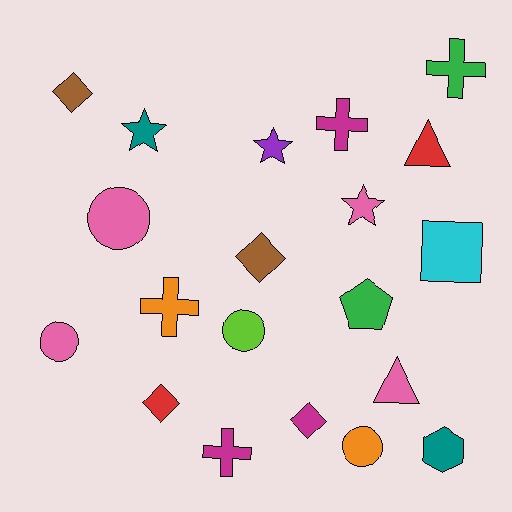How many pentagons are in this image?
There is 1 pentagon.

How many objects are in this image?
There are 20 objects.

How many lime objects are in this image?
There is 1 lime object.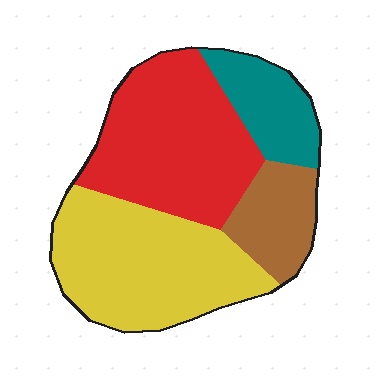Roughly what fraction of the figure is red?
Red covers 36% of the figure.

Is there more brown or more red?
Red.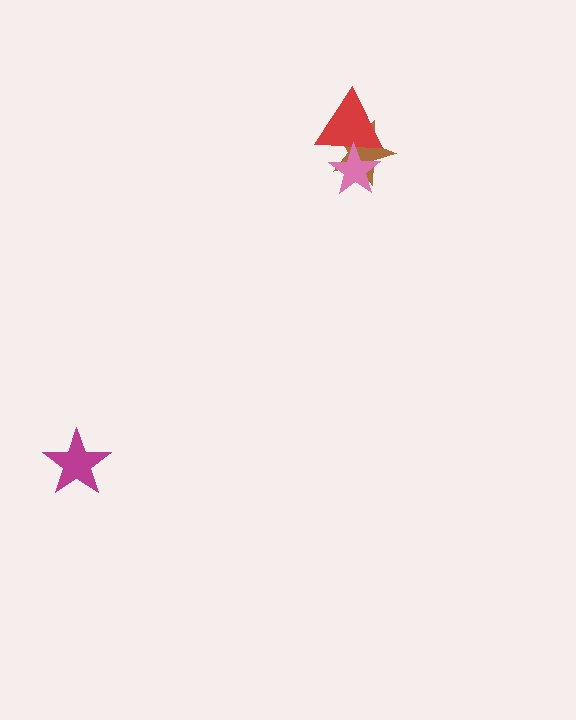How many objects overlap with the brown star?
2 objects overlap with the brown star.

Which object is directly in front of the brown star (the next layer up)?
The red triangle is directly in front of the brown star.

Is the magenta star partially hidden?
No, no other shape covers it.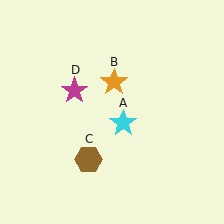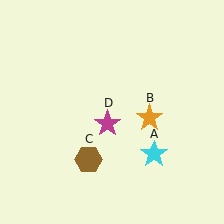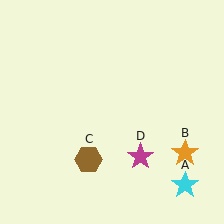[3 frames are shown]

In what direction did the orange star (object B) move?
The orange star (object B) moved down and to the right.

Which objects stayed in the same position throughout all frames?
Brown hexagon (object C) remained stationary.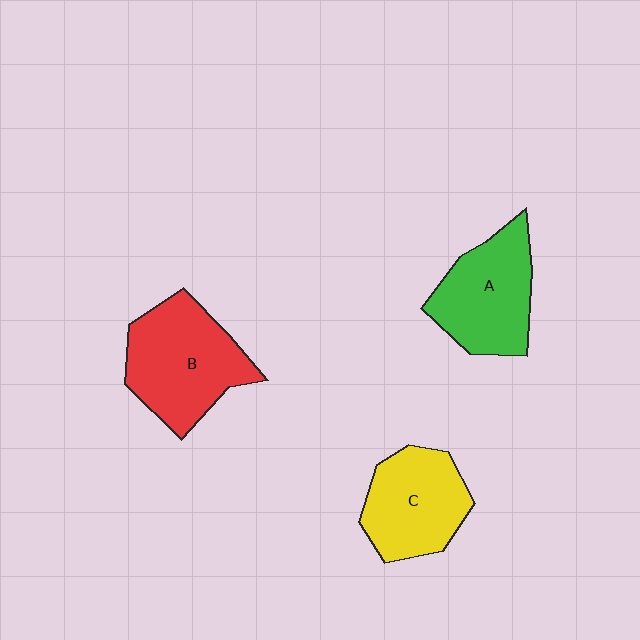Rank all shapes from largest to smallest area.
From largest to smallest: B (red), A (green), C (yellow).